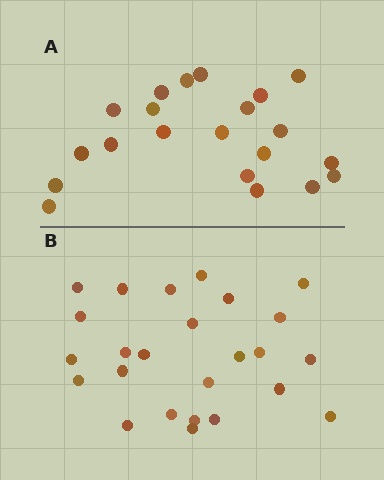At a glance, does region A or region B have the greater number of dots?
Region B (the bottom region) has more dots.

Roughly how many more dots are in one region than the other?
Region B has about 4 more dots than region A.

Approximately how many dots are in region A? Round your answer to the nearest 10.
About 20 dots. (The exact count is 21, which rounds to 20.)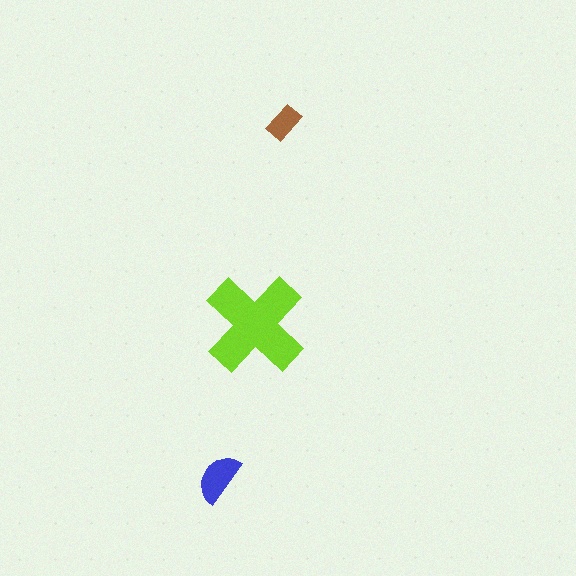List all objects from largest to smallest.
The lime cross, the blue semicircle, the brown rectangle.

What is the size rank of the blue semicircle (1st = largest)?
2nd.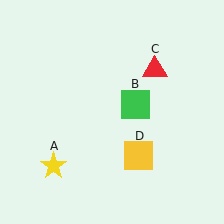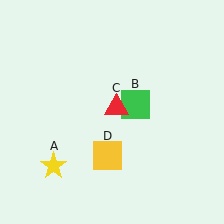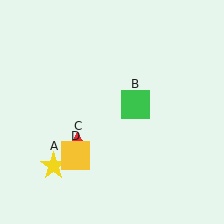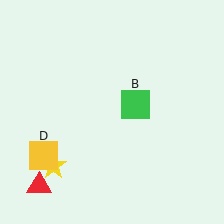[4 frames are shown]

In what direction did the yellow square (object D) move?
The yellow square (object D) moved left.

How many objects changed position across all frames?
2 objects changed position: red triangle (object C), yellow square (object D).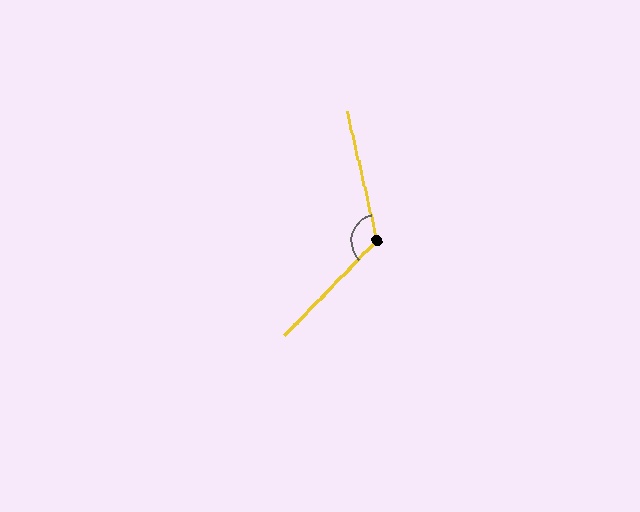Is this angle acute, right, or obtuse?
It is obtuse.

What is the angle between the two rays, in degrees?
Approximately 122 degrees.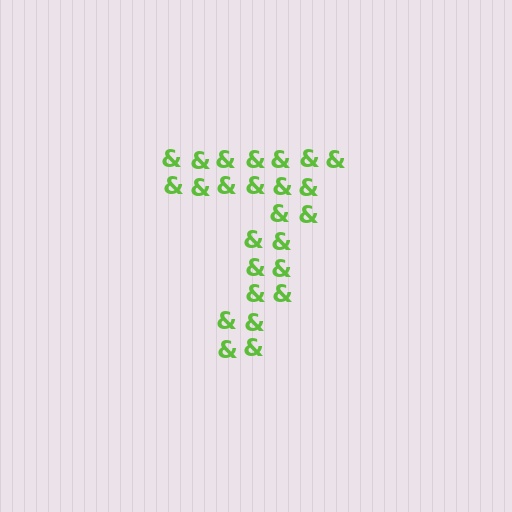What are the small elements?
The small elements are ampersands.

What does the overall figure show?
The overall figure shows the digit 7.